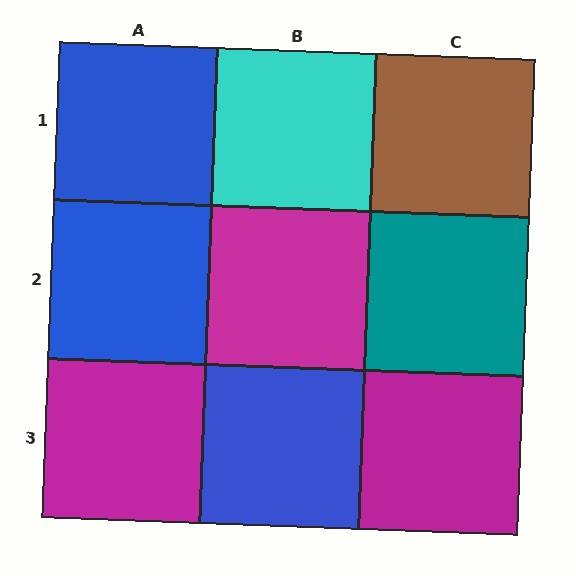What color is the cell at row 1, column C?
Brown.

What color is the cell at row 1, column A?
Blue.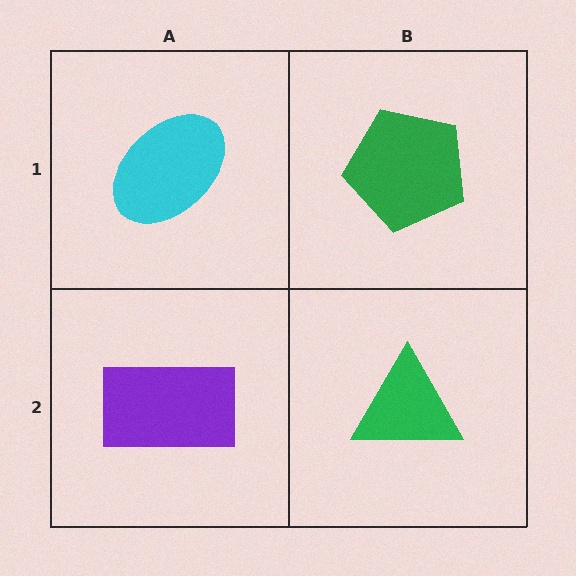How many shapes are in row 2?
2 shapes.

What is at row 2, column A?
A purple rectangle.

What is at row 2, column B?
A green triangle.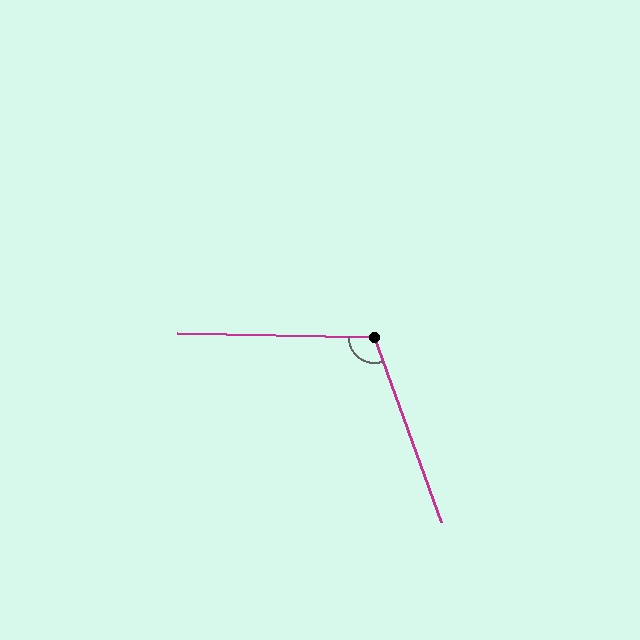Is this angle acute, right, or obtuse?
It is obtuse.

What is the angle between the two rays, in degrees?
Approximately 111 degrees.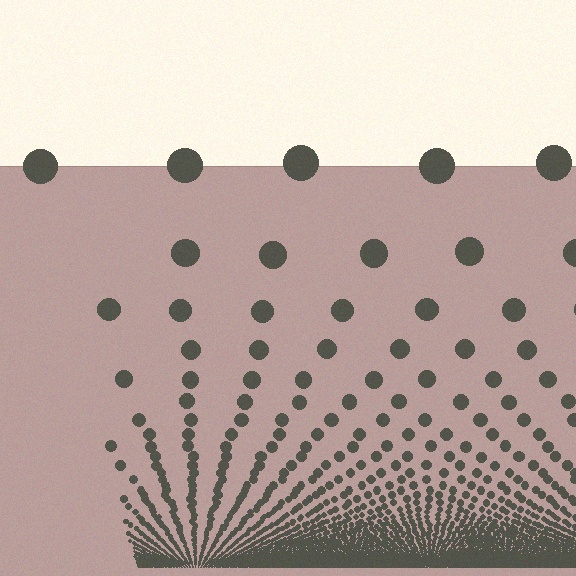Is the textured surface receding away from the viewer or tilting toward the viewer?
The surface appears to tilt toward the viewer. Texture elements get larger and sparser toward the top.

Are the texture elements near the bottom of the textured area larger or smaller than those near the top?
Smaller. The gradient is inverted — elements near the bottom are smaller and denser.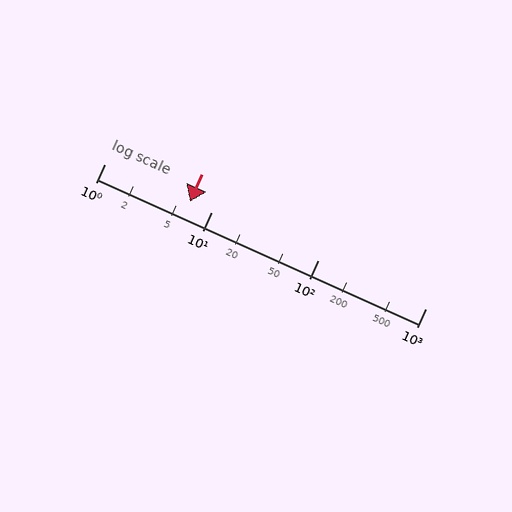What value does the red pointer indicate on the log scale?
The pointer indicates approximately 6.3.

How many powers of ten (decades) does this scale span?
The scale spans 3 decades, from 1 to 1000.